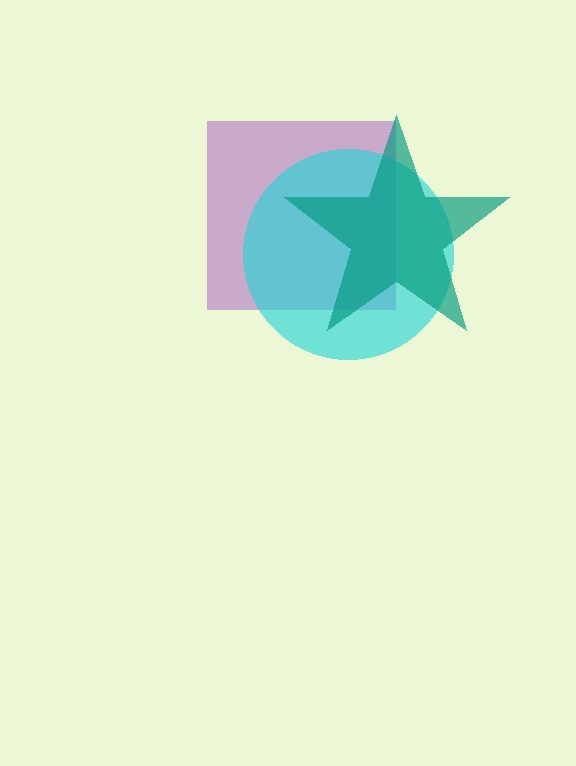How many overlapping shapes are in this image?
There are 3 overlapping shapes in the image.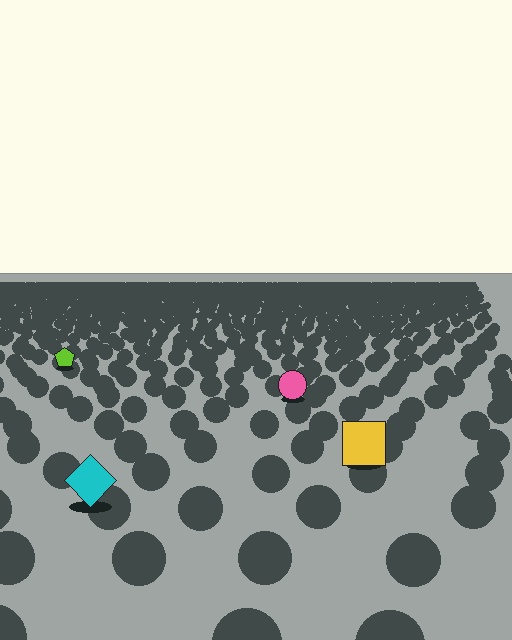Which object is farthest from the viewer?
The lime pentagon is farthest from the viewer. It appears smaller and the ground texture around it is denser.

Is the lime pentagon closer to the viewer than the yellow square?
No. The yellow square is closer — you can tell from the texture gradient: the ground texture is coarser near it.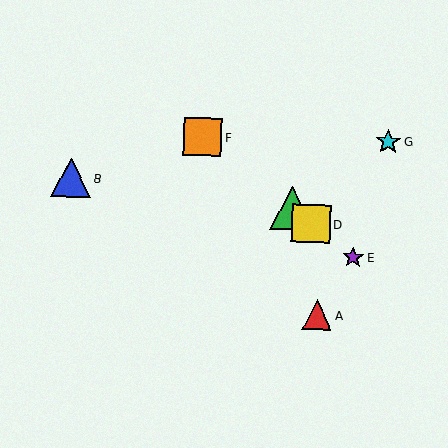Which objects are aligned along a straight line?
Objects C, D, E, F are aligned along a straight line.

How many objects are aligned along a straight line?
4 objects (C, D, E, F) are aligned along a straight line.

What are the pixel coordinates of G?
Object G is at (388, 142).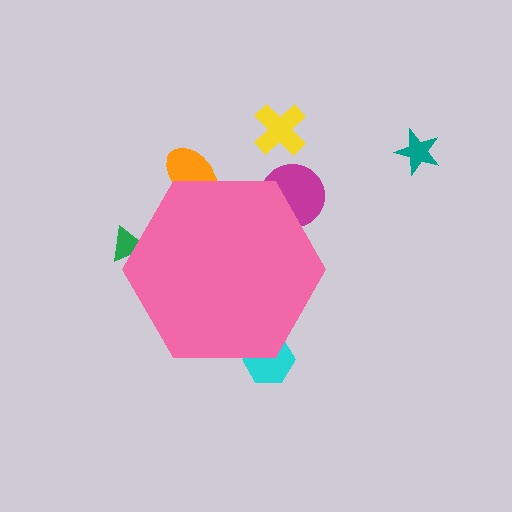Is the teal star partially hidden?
No, the teal star is fully visible.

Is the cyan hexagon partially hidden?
Yes, the cyan hexagon is partially hidden behind the pink hexagon.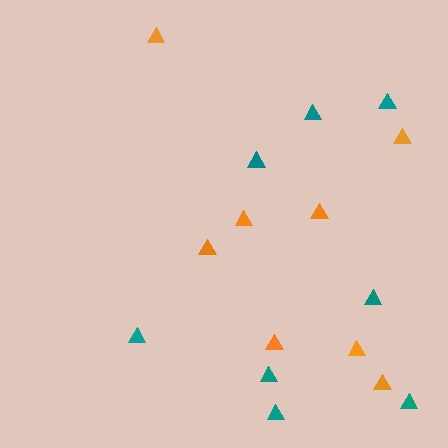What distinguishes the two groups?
There are 2 groups: one group of orange triangles (8) and one group of teal triangles (8).